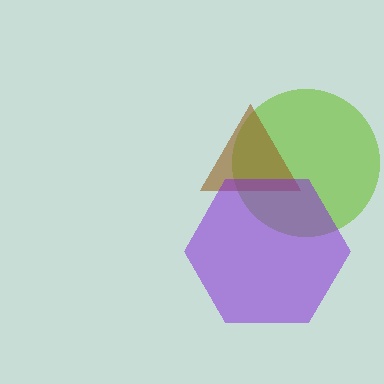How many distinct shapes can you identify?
There are 3 distinct shapes: a lime circle, a brown triangle, a purple hexagon.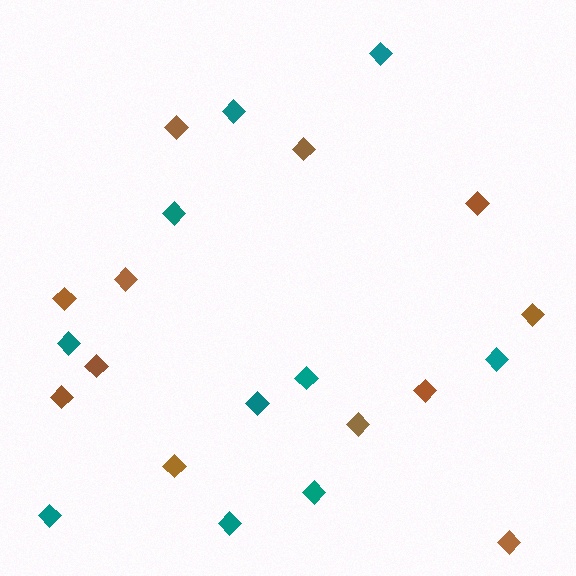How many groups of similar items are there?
There are 2 groups: one group of brown diamonds (12) and one group of teal diamonds (10).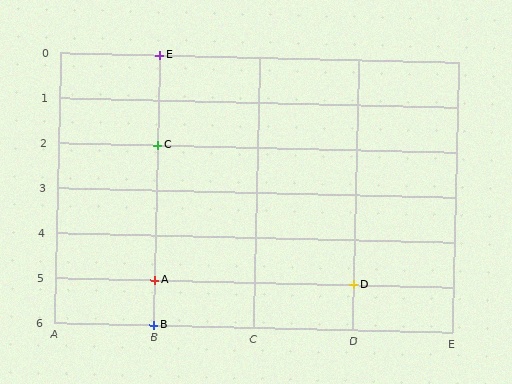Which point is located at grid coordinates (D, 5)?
Point D is at (D, 5).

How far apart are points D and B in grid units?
Points D and B are 2 columns and 1 row apart (about 2.2 grid units diagonally).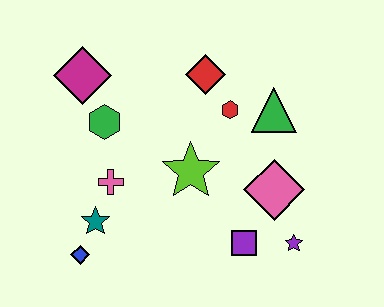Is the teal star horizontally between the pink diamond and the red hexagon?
No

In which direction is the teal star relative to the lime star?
The teal star is to the left of the lime star.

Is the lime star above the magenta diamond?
No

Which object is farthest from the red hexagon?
The blue diamond is farthest from the red hexagon.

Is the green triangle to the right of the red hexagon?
Yes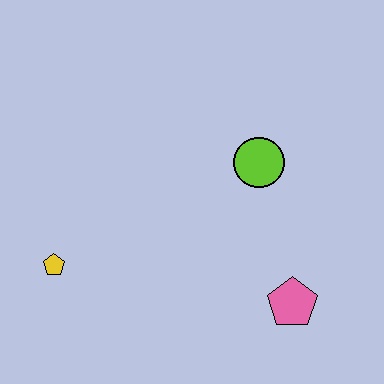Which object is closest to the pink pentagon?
The lime circle is closest to the pink pentagon.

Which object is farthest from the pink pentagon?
The yellow pentagon is farthest from the pink pentagon.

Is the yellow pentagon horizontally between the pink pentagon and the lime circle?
No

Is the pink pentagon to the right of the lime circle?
Yes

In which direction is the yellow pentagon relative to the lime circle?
The yellow pentagon is to the left of the lime circle.